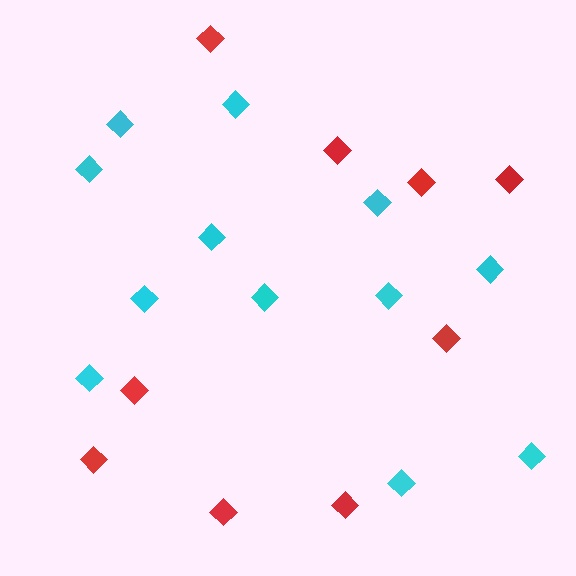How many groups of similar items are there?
There are 2 groups: one group of cyan diamonds (12) and one group of red diamonds (9).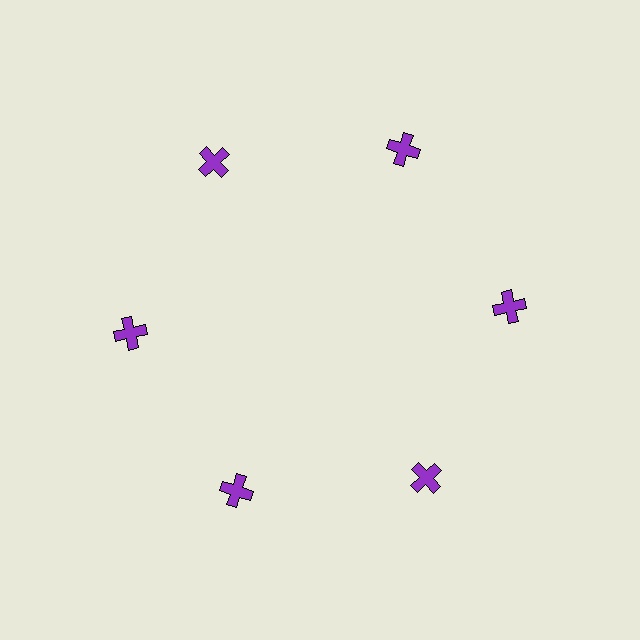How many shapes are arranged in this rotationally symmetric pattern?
There are 6 shapes, arranged in 6 groups of 1.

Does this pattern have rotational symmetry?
Yes, this pattern has 6-fold rotational symmetry. It looks the same after rotating 60 degrees around the center.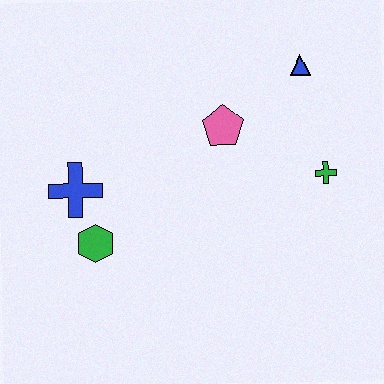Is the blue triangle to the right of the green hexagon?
Yes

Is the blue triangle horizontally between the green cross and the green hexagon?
Yes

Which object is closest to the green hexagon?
The blue cross is closest to the green hexagon.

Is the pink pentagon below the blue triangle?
Yes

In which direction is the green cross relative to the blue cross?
The green cross is to the right of the blue cross.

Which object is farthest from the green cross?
The blue cross is farthest from the green cross.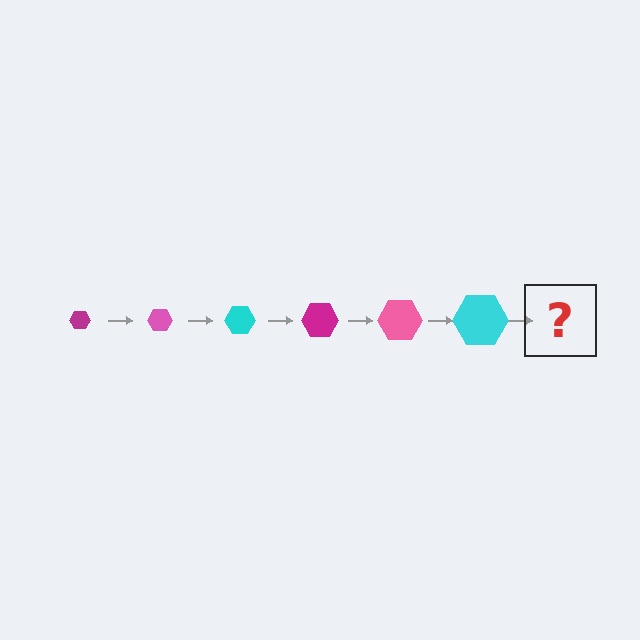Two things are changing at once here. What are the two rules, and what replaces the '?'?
The two rules are that the hexagon grows larger each step and the color cycles through magenta, pink, and cyan. The '?' should be a magenta hexagon, larger than the previous one.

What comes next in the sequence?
The next element should be a magenta hexagon, larger than the previous one.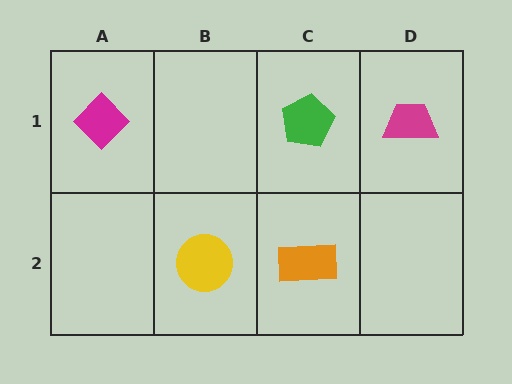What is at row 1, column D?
A magenta trapezoid.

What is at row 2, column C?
An orange rectangle.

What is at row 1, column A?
A magenta diamond.